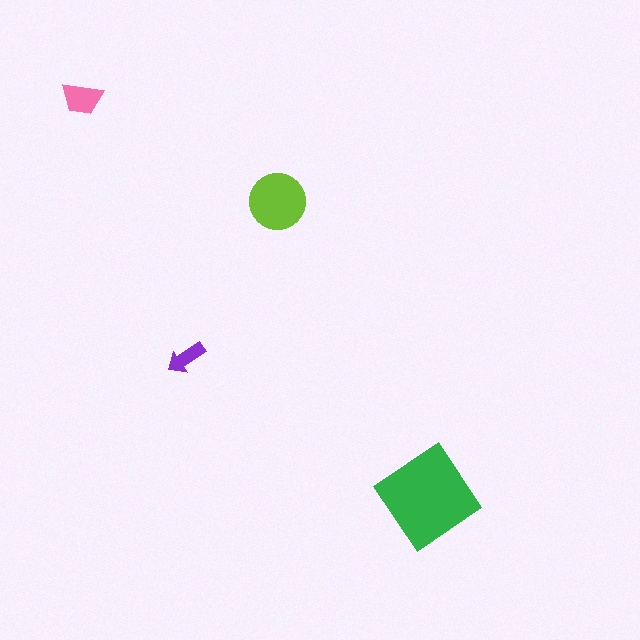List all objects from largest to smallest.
The green diamond, the lime circle, the pink trapezoid, the purple arrow.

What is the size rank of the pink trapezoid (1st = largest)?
3rd.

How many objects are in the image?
There are 4 objects in the image.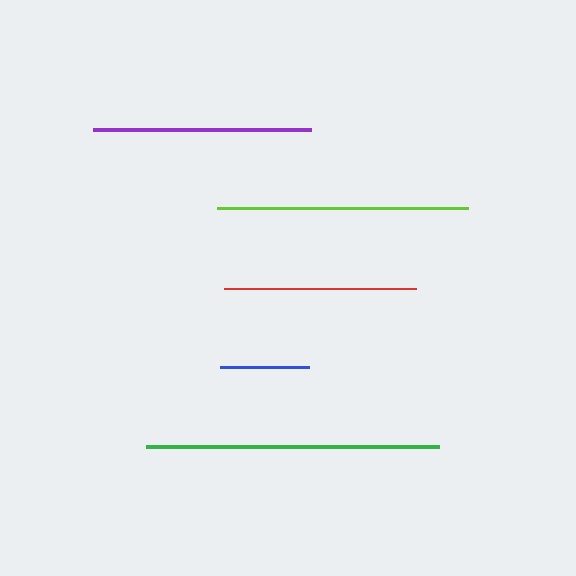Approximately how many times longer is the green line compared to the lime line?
The green line is approximately 1.2 times the length of the lime line.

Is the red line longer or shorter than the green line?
The green line is longer than the red line.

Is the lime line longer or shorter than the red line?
The lime line is longer than the red line.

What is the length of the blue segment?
The blue segment is approximately 89 pixels long.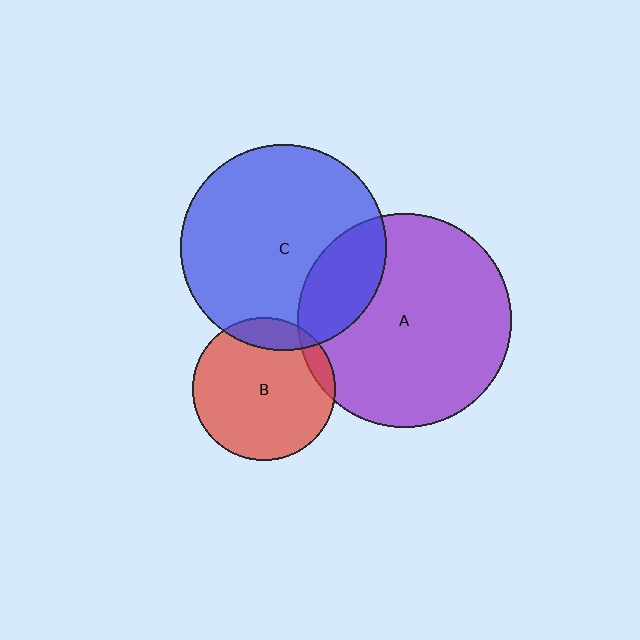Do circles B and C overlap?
Yes.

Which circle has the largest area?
Circle A (purple).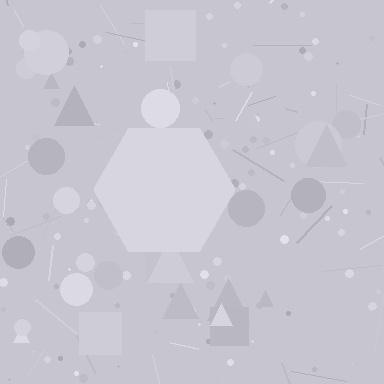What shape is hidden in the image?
A hexagon is hidden in the image.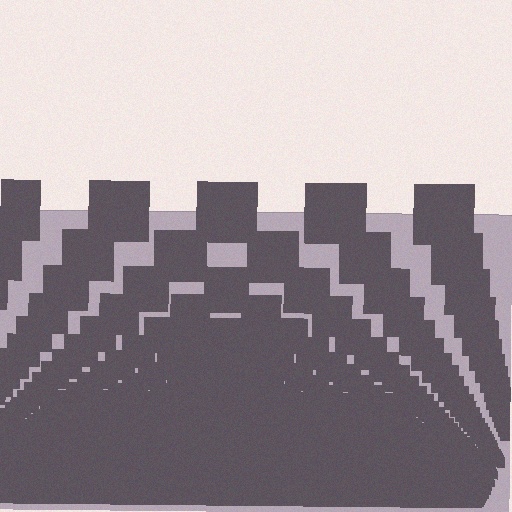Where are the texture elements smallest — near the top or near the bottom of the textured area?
Near the bottom.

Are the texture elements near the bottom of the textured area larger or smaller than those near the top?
Smaller. The gradient is inverted — elements near the bottom are smaller and denser.